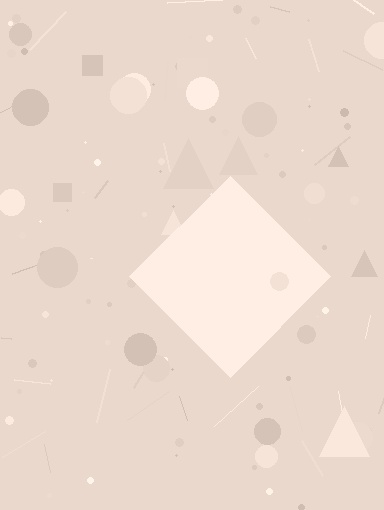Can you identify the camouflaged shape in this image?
The camouflaged shape is a diamond.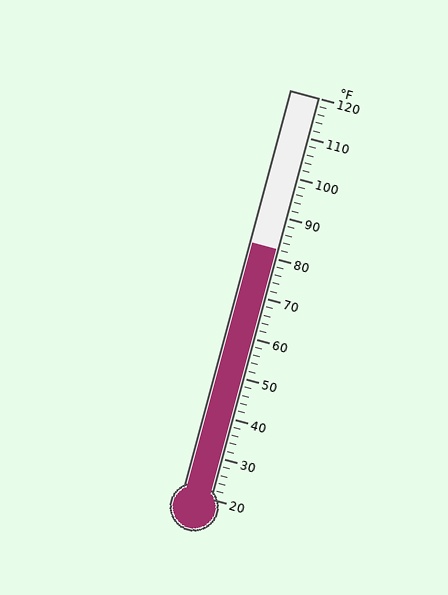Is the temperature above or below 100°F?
The temperature is below 100°F.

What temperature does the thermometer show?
The thermometer shows approximately 82°F.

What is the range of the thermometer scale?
The thermometer scale ranges from 20°F to 120°F.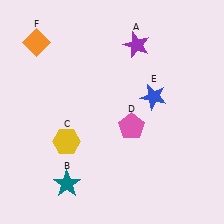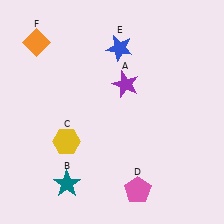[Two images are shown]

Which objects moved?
The objects that moved are: the purple star (A), the pink pentagon (D), the blue star (E).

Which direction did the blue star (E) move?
The blue star (E) moved up.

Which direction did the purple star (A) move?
The purple star (A) moved down.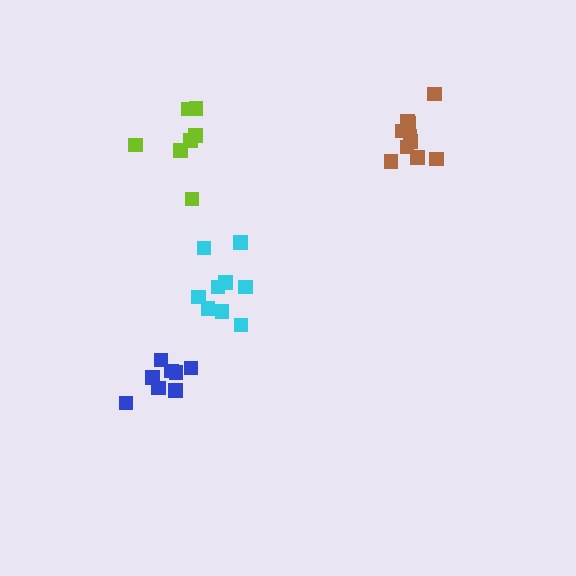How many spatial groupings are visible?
There are 4 spatial groupings.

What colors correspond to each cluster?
The clusters are colored: cyan, brown, blue, lime.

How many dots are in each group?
Group 1: 9 dots, Group 2: 10 dots, Group 3: 8 dots, Group 4: 7 dots (34 total).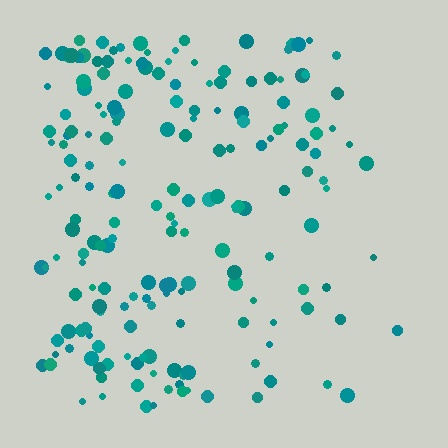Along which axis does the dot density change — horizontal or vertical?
Horizontal.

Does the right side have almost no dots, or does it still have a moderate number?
Still a moderate number, just noticeably fewer than the left.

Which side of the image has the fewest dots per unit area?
The right.